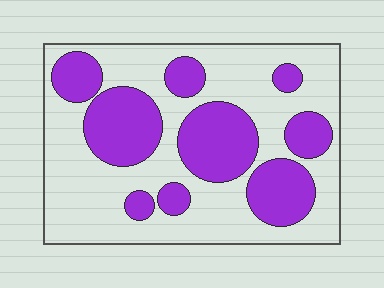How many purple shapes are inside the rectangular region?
9.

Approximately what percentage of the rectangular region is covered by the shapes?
Approximately 35%.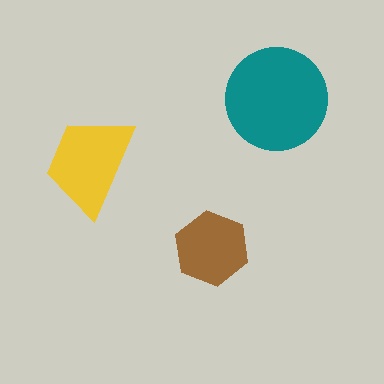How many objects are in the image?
There are 3 objects in the image.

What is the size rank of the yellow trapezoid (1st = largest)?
2nd.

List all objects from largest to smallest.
The teal circle, the yellow trapezoid, the brown hexagon.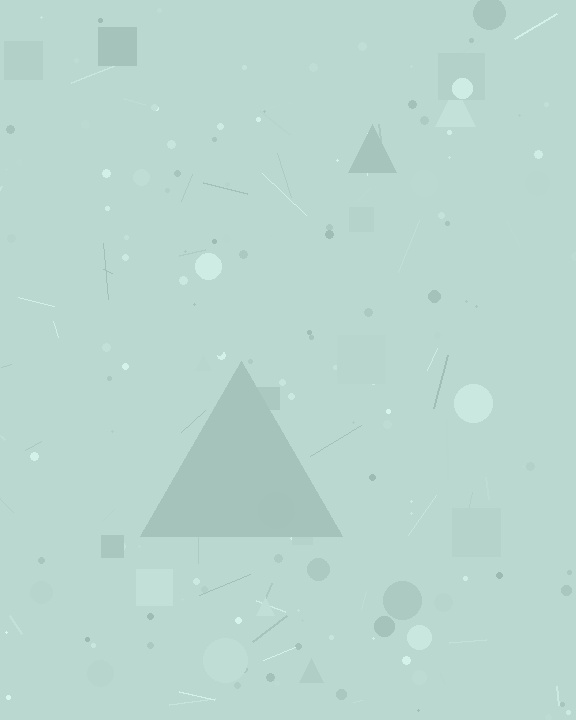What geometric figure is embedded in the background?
A triangle is embedded in the background.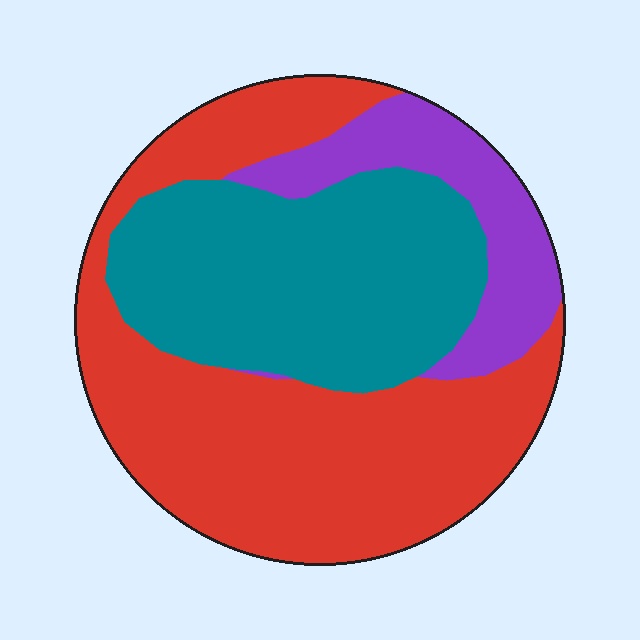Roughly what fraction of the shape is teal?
Teal takes up between a third and a half of the shape.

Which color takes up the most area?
Red, at roughly 50%.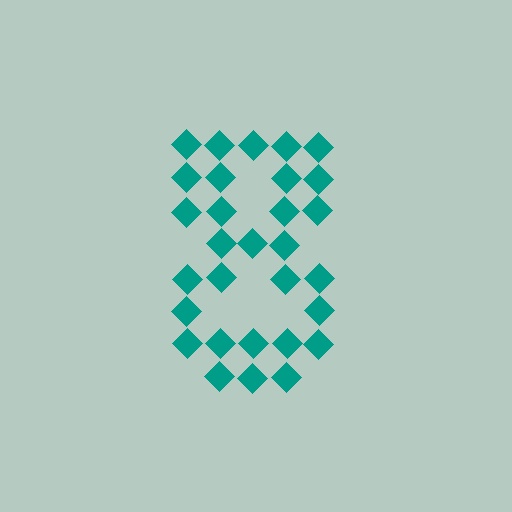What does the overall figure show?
The overall figure shows the digit 8.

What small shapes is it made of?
It is made of small diamonds.